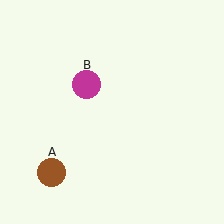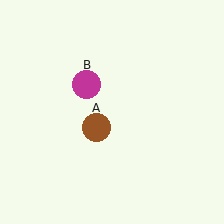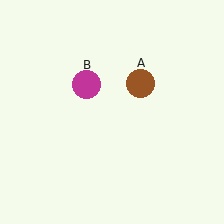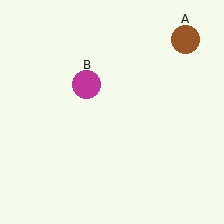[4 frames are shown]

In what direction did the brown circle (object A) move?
The brown circle (object A) moved up and to the right.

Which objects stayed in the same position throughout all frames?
Magenta circle (object B) remained stationary.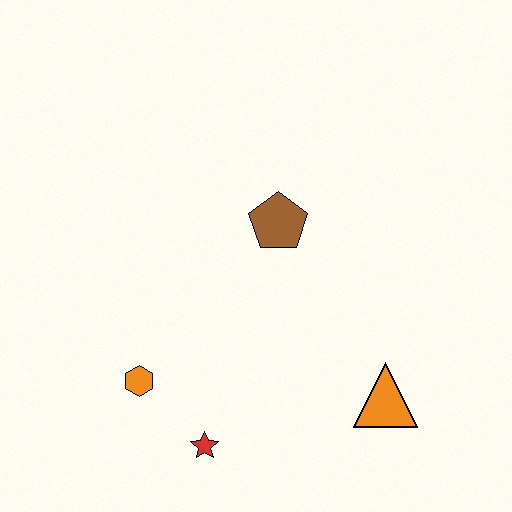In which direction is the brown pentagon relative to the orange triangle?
The brown pentagon is above the orange triangle.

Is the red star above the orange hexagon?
No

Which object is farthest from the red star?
The brown pentagon is farthest from the red star.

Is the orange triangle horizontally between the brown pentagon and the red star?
No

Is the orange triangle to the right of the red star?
Yes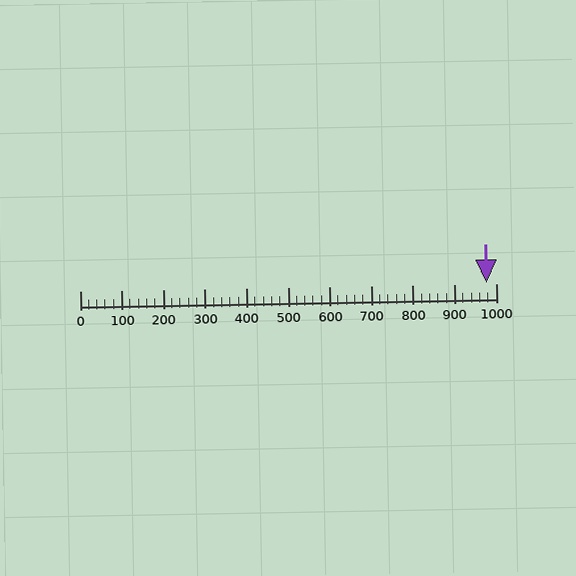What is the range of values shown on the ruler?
The ruler shows values from 0 to 1000.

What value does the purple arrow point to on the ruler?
The purple arrow points to approximately 977.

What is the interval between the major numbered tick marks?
The major tick marks are spaced 100 units apart.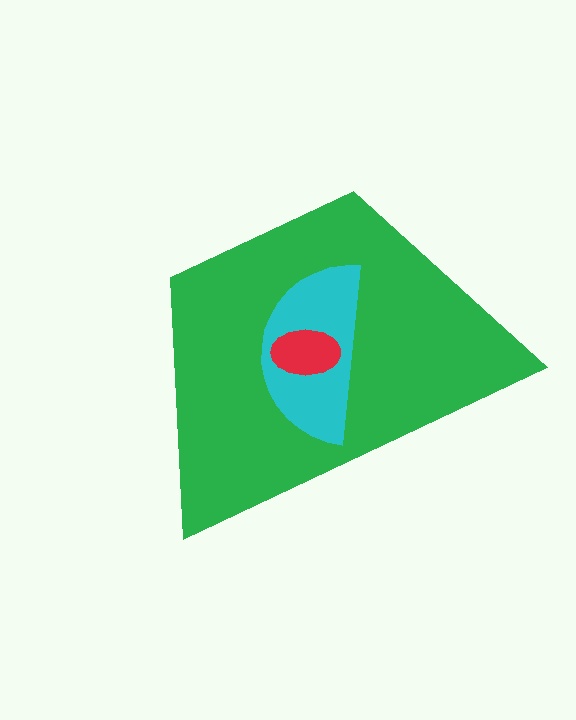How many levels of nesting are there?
3.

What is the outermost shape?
The green trapezoid.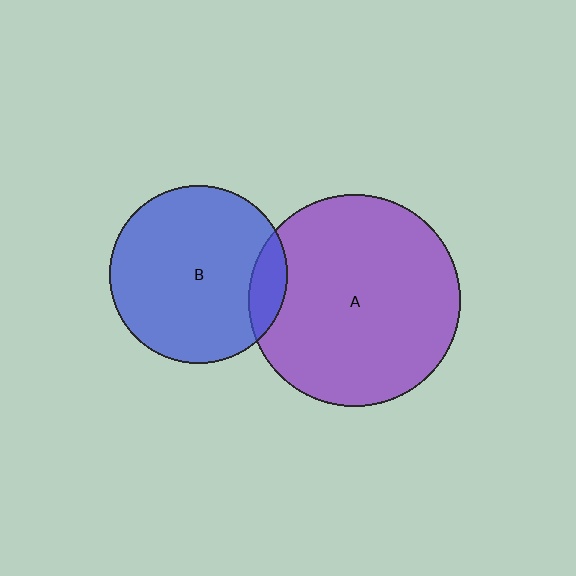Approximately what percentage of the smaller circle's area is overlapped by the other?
Approximately 10%.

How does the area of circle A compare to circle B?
Approximately 1.4 times.